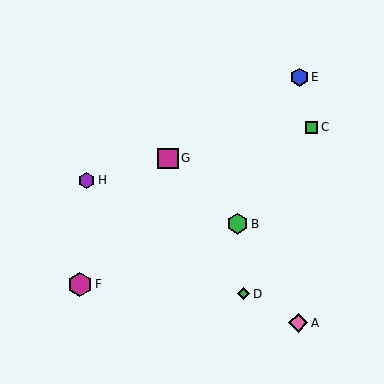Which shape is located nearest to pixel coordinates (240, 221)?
The green hexagon (labeled B) at (238, 224) is nearest to that location.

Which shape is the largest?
The magenta hexagon (labeled F) is the largest.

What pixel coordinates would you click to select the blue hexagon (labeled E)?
Click at (299, 77) to select the blue hexagon E.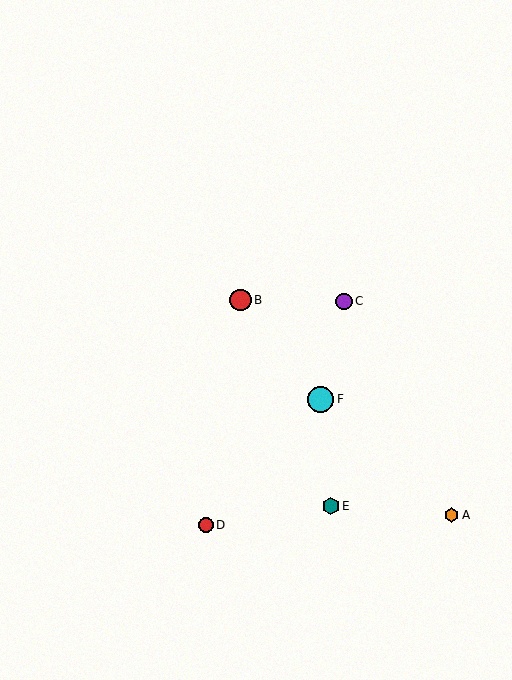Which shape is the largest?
The cyan circle (labeled F) is the largest.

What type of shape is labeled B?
Shape B is a red circle.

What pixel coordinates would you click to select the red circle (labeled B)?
Click at (240, 300) to select the red circle B.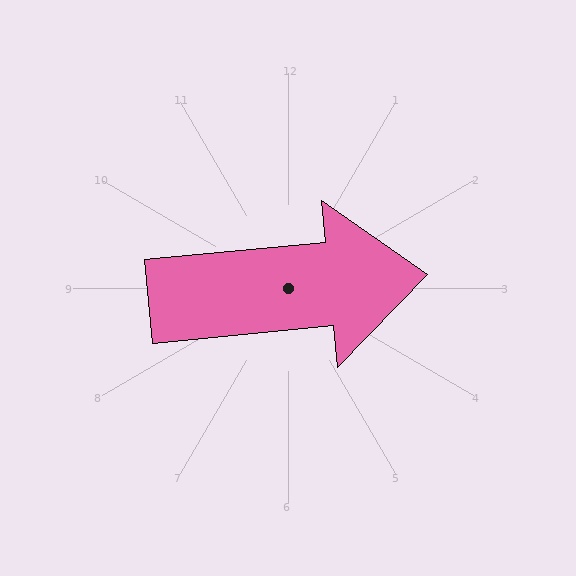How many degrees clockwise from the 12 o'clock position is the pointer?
Approximately 85 degrees.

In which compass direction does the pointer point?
East.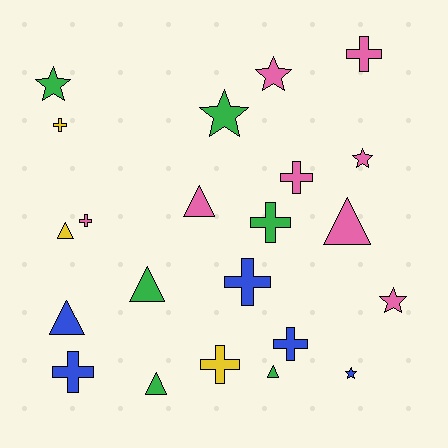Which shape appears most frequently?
Cross, with 9 objects.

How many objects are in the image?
There are 22 objects.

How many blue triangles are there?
There is 1 blue triangle.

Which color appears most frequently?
Pink, with 8 objects.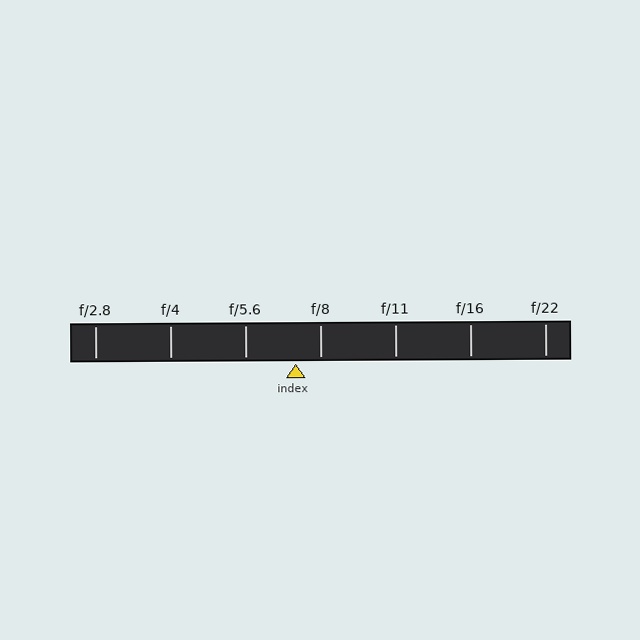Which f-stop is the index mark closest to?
The index mark is closest to f/8.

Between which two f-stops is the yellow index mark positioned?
The index mark is between f/5.6 and f/8.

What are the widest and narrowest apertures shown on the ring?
The widest aperture shown is f/2.8 and the narrowest is f/22.